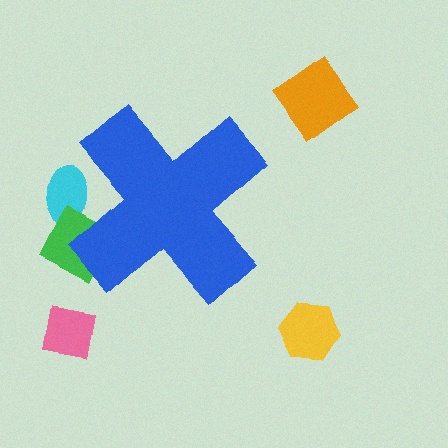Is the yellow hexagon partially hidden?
No, the yellow hexagon is fully visible.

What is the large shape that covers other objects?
A blue cross.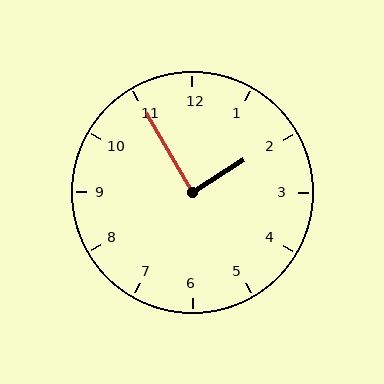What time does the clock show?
1:55.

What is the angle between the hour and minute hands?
Approximately 88 degrees.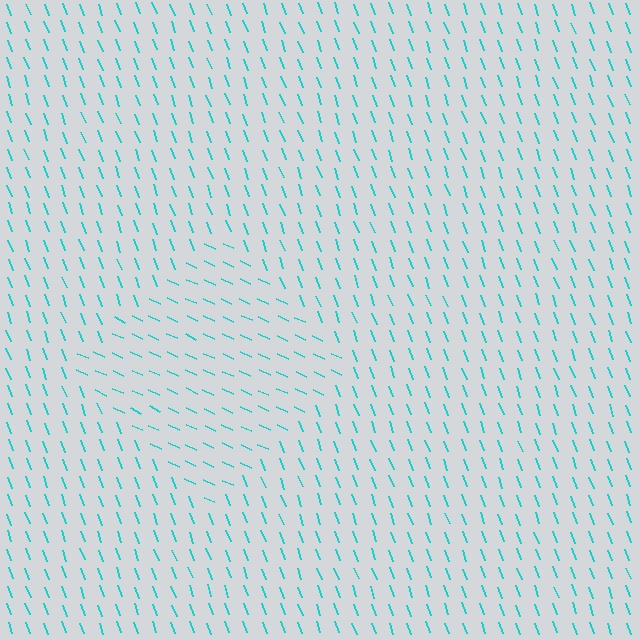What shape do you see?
I see a diamond.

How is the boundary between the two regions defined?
The boundary is defined purely by a change in line orientation (approximately 45 degrees difference). All lines are the same color and thickness.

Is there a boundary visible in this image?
Yes, there is a texture boundary formed by a change in line orientation.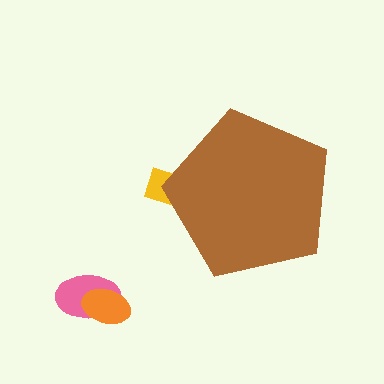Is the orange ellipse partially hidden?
No, the orange ellipse is fully visible.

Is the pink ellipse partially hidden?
No, the pink ellipse is fully visible.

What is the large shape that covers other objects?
A brown pentagon.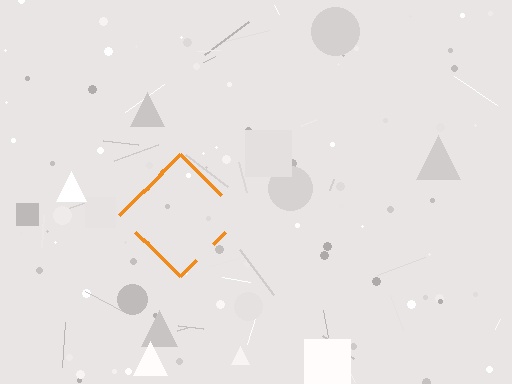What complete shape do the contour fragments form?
The contour fragments form a diamond.